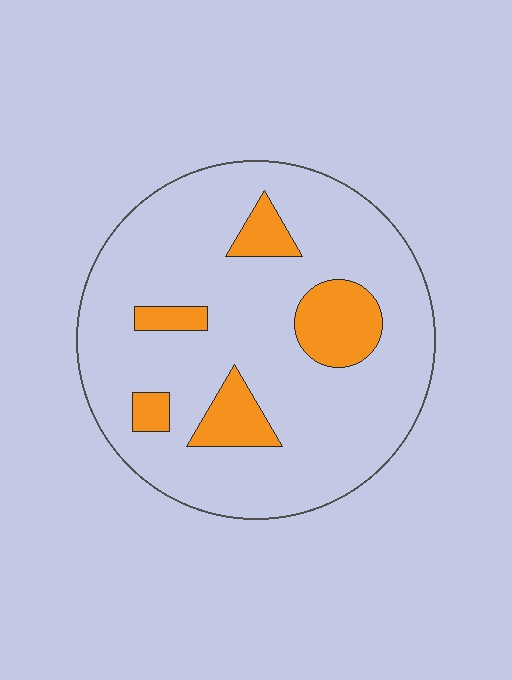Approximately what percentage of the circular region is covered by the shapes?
Approximately 15%.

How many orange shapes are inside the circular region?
5.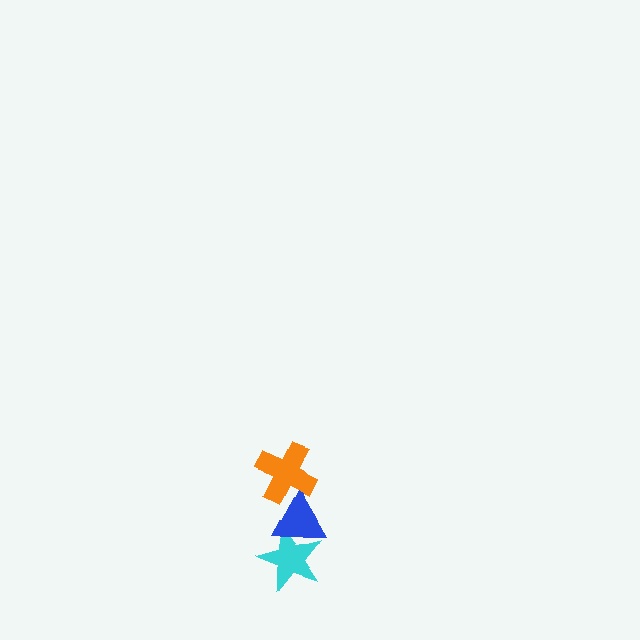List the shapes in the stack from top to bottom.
From top to bottom: the orange cross, the blue triangle, the cyan star.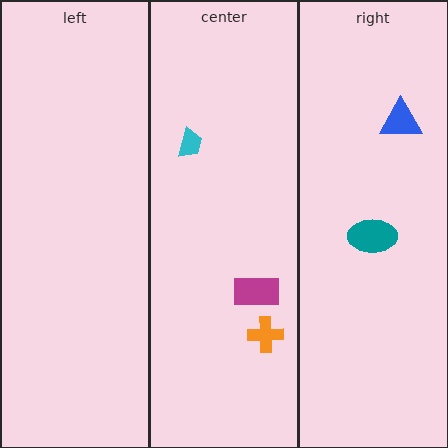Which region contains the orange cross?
The center region.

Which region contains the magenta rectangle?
The center region.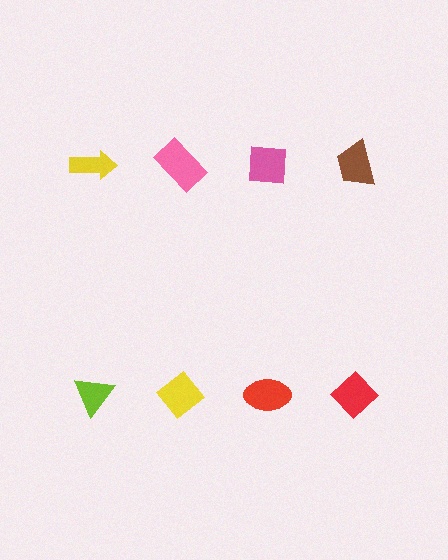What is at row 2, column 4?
A red diamond.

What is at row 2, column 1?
A lime triangle.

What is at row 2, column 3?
A red ellipse.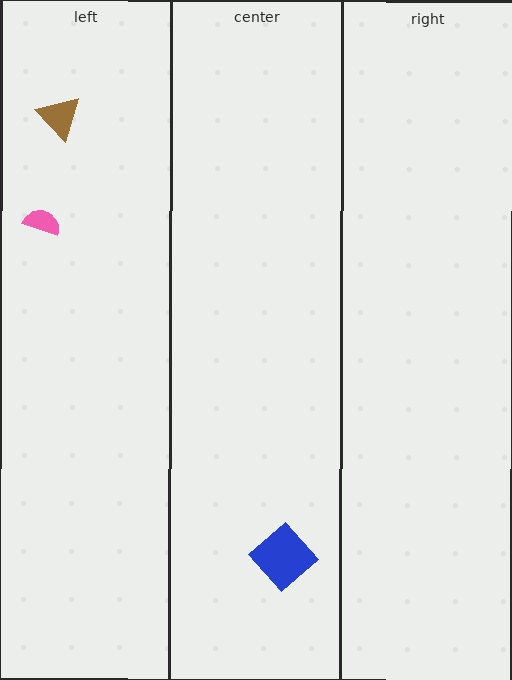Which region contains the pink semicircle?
The left region.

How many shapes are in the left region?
2.